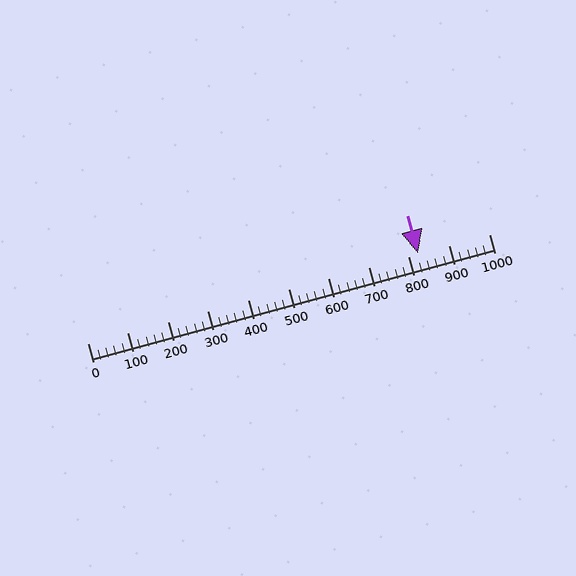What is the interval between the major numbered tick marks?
The major tick marks are spaced 100 units apart.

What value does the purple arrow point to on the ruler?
The purple arrow points to approximately 823.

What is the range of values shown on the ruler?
The ruler shows values from 0 to 1000.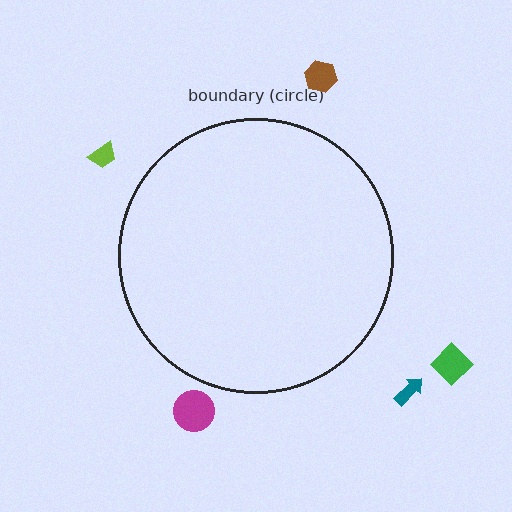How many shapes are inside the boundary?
0 inside, 5 outside.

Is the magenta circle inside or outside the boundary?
Outside.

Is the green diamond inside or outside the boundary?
Outside.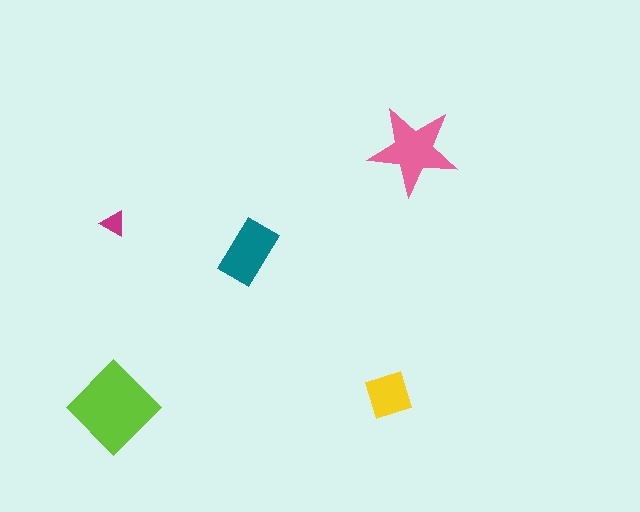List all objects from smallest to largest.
The magenta triangle, the yellow square, the teal rectangle, the pink star, the lime diamond.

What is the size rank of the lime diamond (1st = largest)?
1st.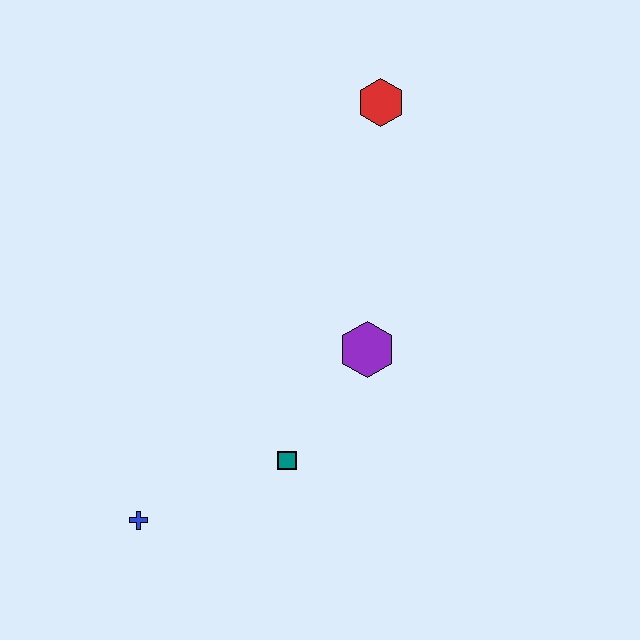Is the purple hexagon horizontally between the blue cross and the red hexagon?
Yes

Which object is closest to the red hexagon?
The purple hexagon is closest to the red hexagon.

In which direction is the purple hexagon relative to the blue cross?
The purple hexagon is to the right of the blue cross.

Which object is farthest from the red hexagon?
The blue cross is farthest from the red hexagon.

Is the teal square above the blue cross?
Yes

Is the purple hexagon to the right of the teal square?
Yes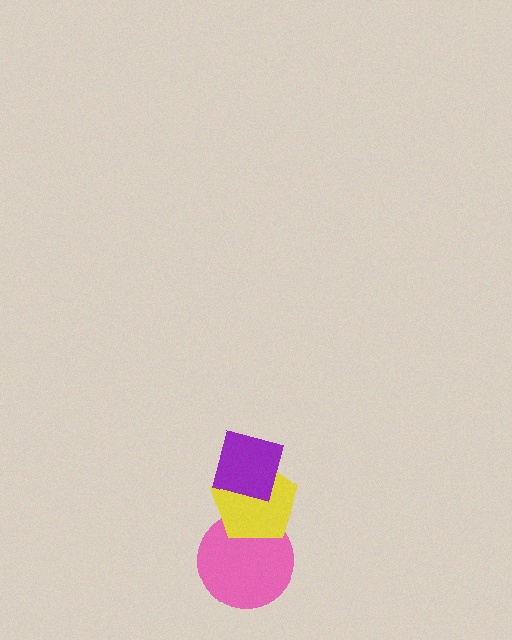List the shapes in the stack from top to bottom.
From top to bottom: the purple square, the yellow pentagon, the pink circle.